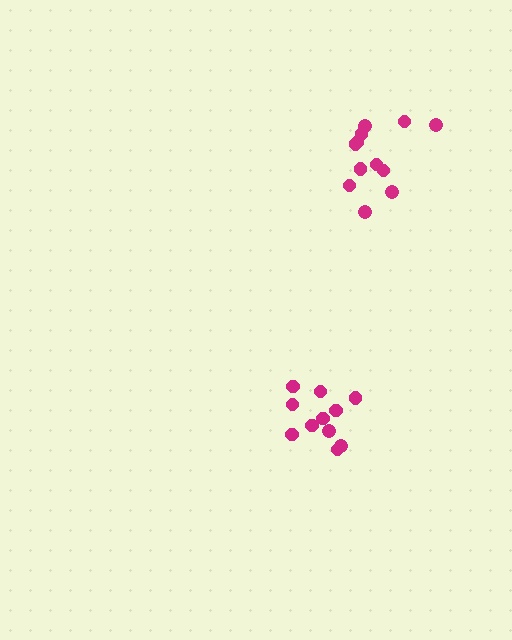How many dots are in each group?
Group 1: 12 dots, Group 2: 11 dots (23 total).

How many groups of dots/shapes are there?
There are 2 groups.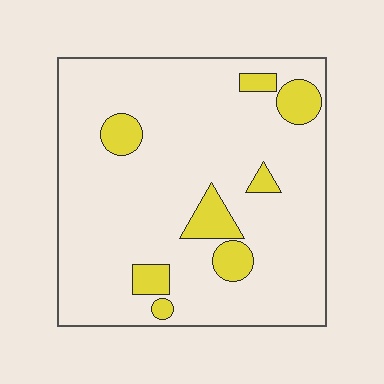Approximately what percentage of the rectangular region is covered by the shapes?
Approximately 15%.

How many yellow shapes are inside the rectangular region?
8.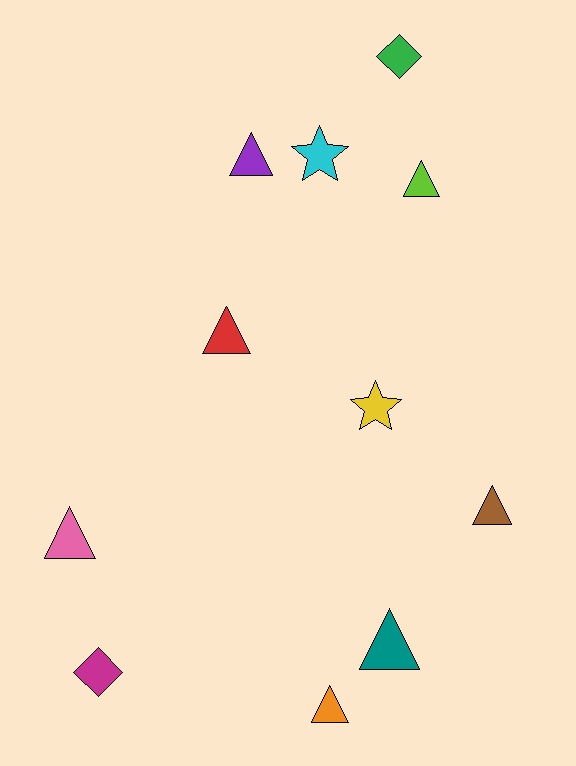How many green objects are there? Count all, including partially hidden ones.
There is 1 green object.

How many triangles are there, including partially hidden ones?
There are 7 triangles.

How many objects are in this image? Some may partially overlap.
There are 11 objects.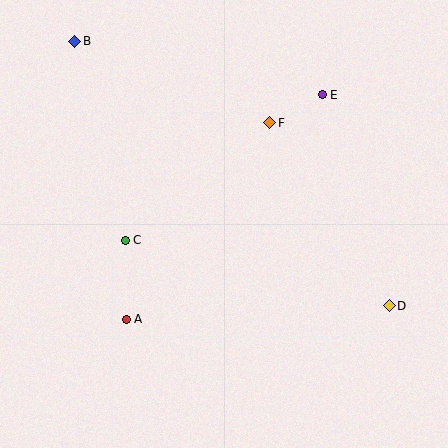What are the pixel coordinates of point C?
Point C is at (125, 240).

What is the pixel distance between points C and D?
The distance between C and D is 272 pixels.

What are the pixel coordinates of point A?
Point A is at (126, 319).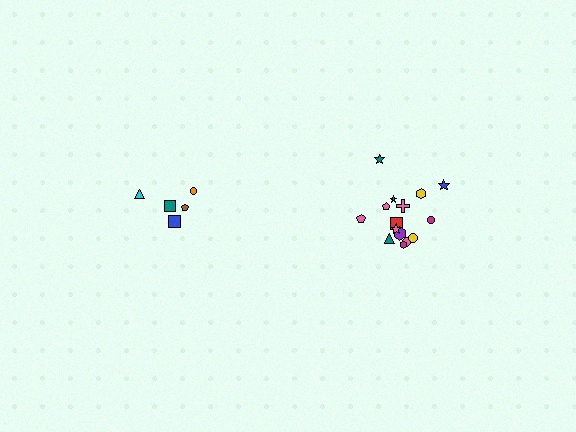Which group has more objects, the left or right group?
The right group.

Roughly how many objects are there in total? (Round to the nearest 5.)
Roughly 20 objects in total.